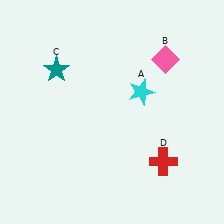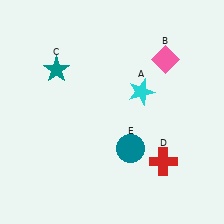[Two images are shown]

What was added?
A teal circle (E) was added in Image 2.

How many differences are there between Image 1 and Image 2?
There is 1 difference between the two images.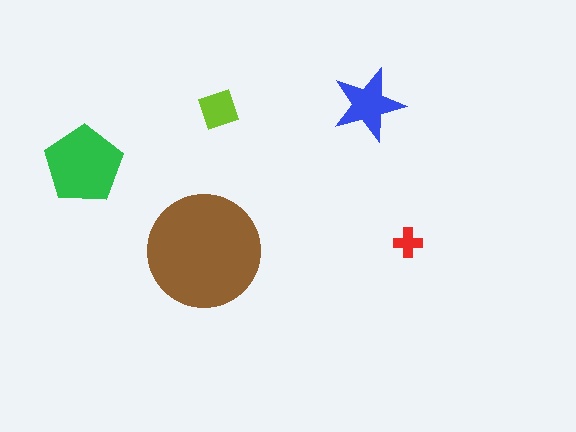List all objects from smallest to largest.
The red cross, the lime diamond, the blue star, the green pentagon, the brown circle.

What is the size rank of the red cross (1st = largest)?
5th.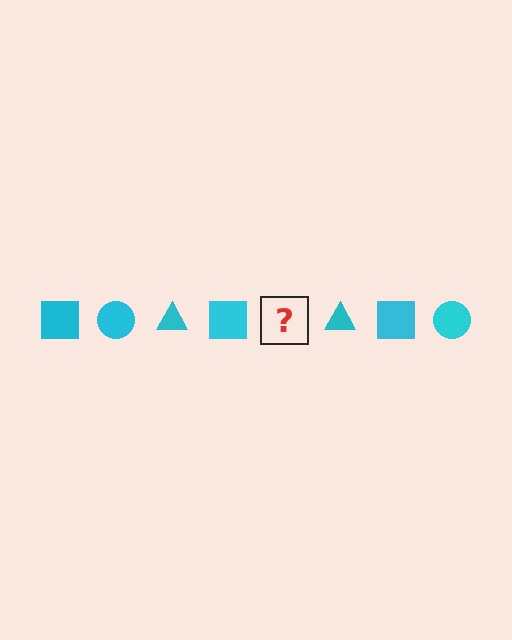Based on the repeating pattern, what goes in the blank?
The blank should be a cyan circle.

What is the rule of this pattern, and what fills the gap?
The rule is that the pattern cycles through square, circle, triangle shapes in cyan. The gap should be filled with a cyan circle.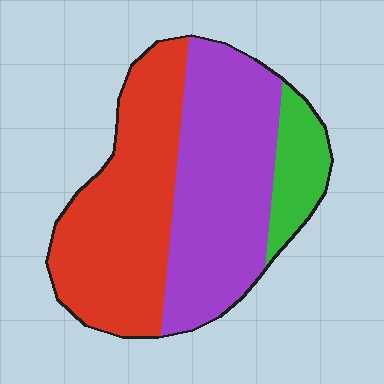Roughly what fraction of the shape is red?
Red takes up between a quarter and a half of the shape.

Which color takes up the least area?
Green, at roughly 10%.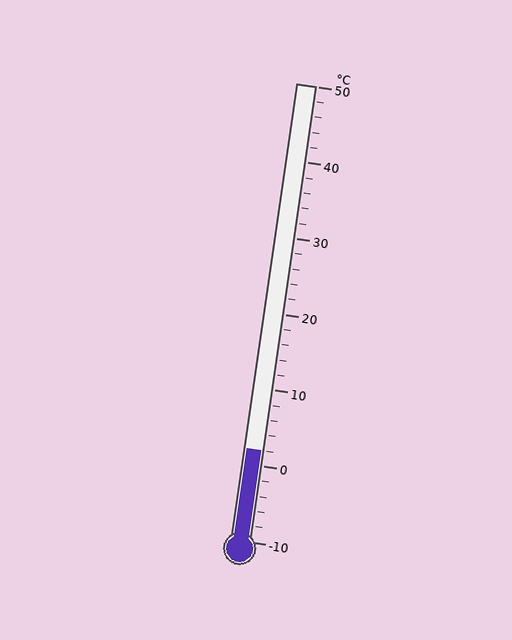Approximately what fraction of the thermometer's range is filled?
The thermometer is filled to approximately 20% of its range.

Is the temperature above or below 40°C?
The temperature is below 40°C.